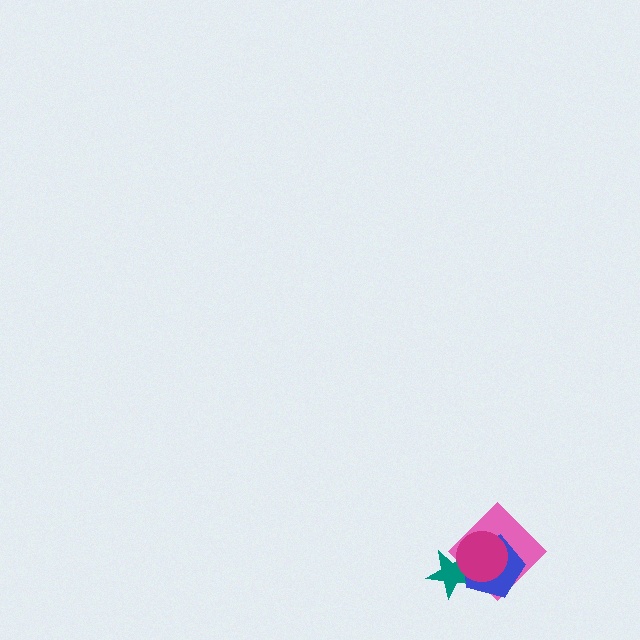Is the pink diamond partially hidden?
Yes, it is partially covered by another shape.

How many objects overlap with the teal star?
3 objects overlap with the teal star.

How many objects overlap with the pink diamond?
3 objects overlap with the pink diamond.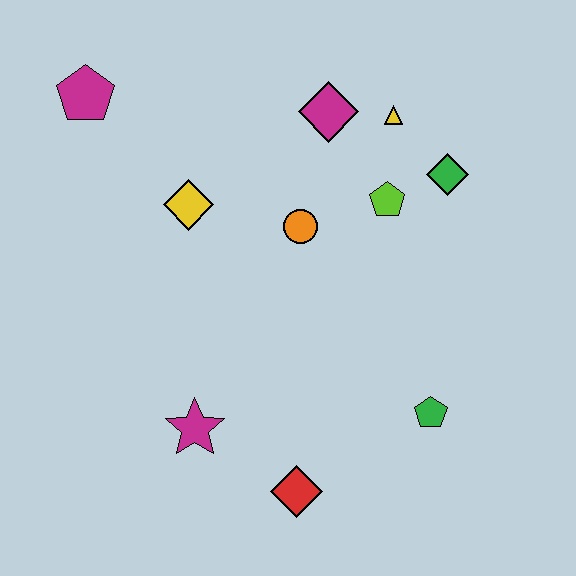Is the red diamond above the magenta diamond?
No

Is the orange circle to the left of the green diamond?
Yes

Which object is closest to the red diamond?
The magenta star is closest to the red diamond.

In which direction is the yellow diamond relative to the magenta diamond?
The yellow diamond is to the left of the magenta diamond.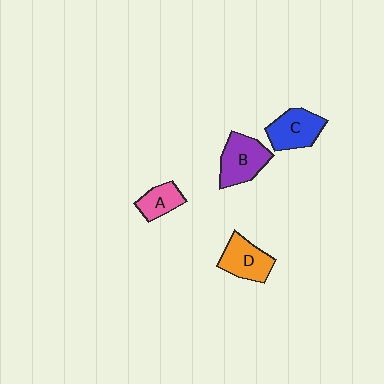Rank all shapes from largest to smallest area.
From largest to smallest: B (purple), C (blue), D (orange), A (pink).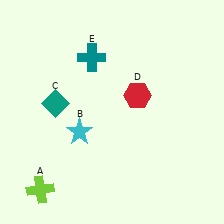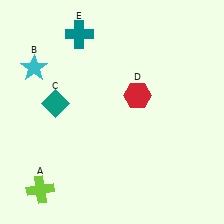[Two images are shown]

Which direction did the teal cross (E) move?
The teal cross (E) moved up.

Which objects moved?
The objects that moved are: the cyan star (B), the teal cross (E).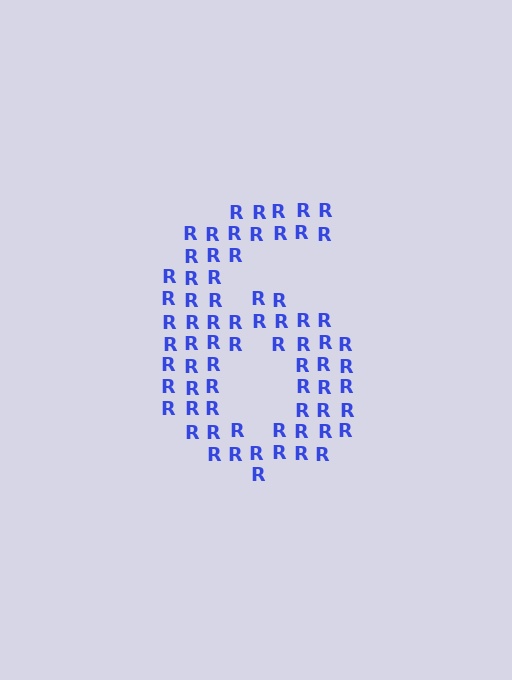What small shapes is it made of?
It is made of small letter R's.